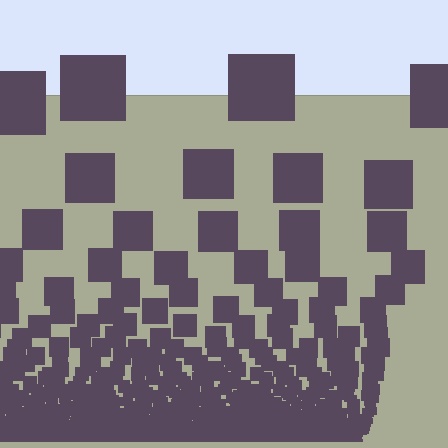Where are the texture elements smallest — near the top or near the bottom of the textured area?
Near the bottom.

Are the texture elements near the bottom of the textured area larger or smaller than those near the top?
Smaller. The gradient is inverted — elements near the bottom are smaller and denser.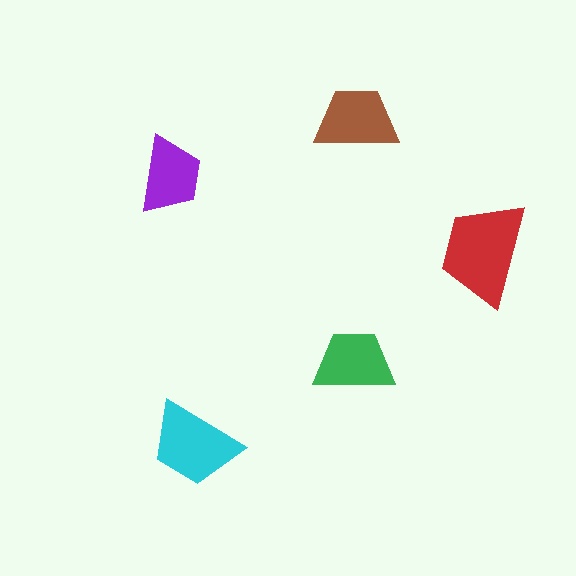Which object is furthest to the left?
The purple trapezoid is leftmost.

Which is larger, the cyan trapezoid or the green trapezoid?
The cyan one.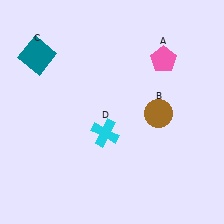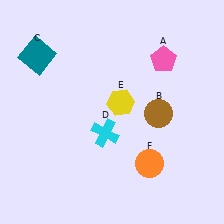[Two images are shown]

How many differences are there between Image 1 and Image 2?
There are 2 differences between the two images.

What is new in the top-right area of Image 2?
A yellow hexagon (E) was added in the top-right area of Image 2.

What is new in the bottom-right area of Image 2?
An orange circle (F) was added in the bottom-right area of Image 2.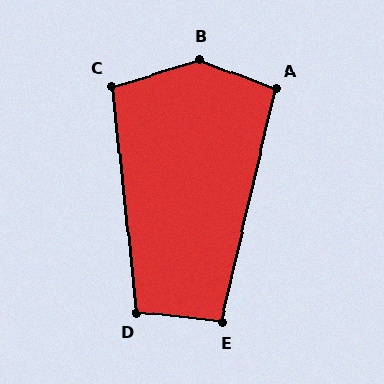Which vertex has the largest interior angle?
B, at approximately 142 degrees.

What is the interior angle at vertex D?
Approximately 102 degrees (obtuse).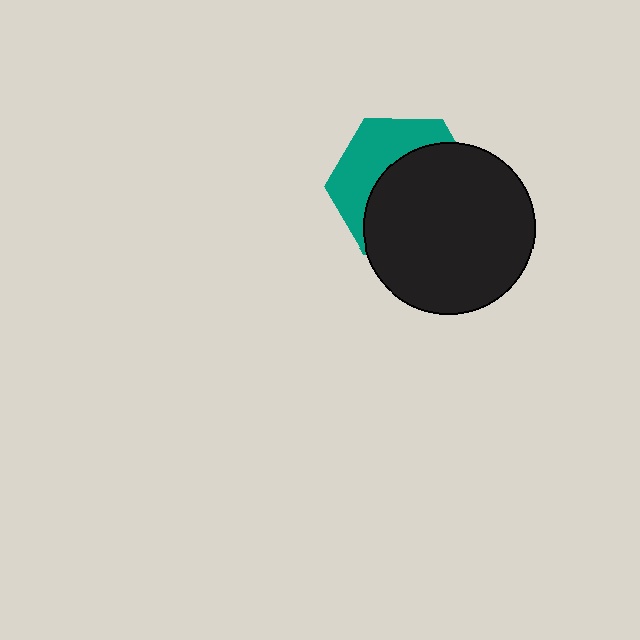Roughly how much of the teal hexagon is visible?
A small part of it is visible (roughly 38%).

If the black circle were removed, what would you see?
You would see the complete teal hexagon.